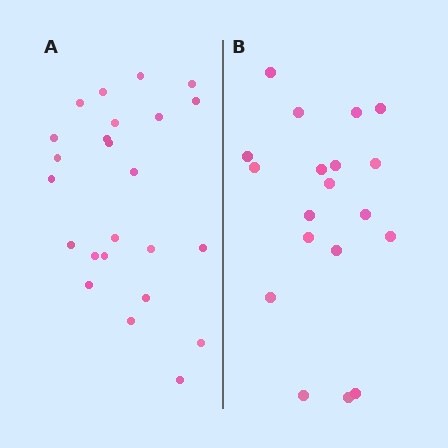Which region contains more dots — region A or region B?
Region A (the left region) has more dots.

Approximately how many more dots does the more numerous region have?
Region A has about 5 more dots than region B.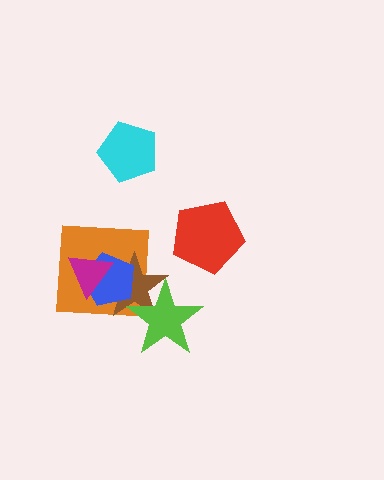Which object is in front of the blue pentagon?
The magenta triangle is in front of the blue pentagon.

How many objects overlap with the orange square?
3 objects overlap with the orange square.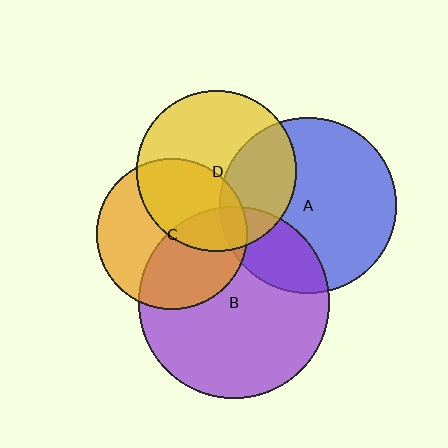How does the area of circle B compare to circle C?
Approximately 1.6 times.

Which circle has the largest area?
Circle B (purple).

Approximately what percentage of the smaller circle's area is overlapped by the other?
Approximately 15%.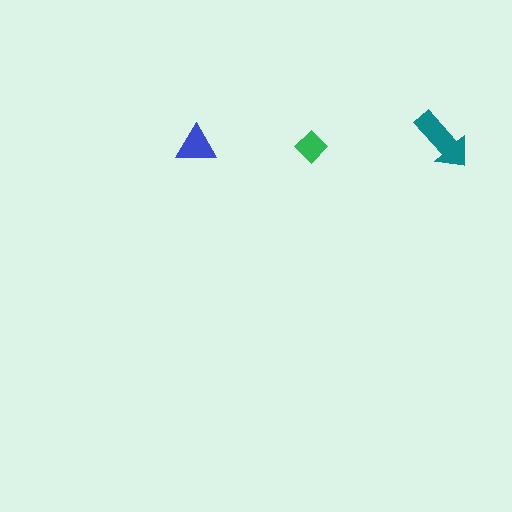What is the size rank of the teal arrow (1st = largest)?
1st.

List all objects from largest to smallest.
The teal arrow, the blue triangle, the green diamond.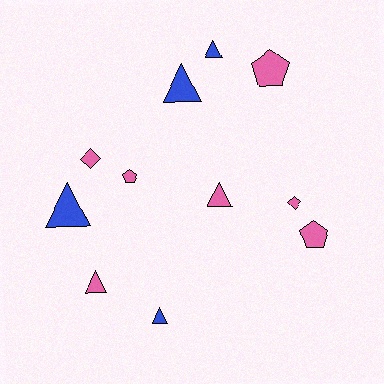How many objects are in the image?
There are 11 objects.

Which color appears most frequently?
Pink, with 7 objects.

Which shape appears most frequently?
Triangle, with 6 objects.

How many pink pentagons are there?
There are 3 pink pentagons.